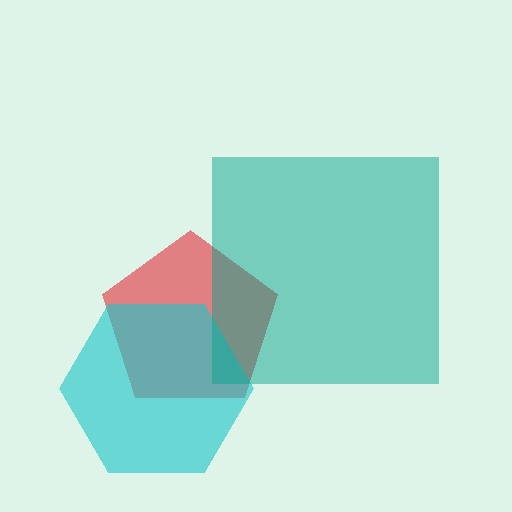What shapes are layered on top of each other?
The layered shapes are: a red pentagon, a cyan hexagon, a teal square.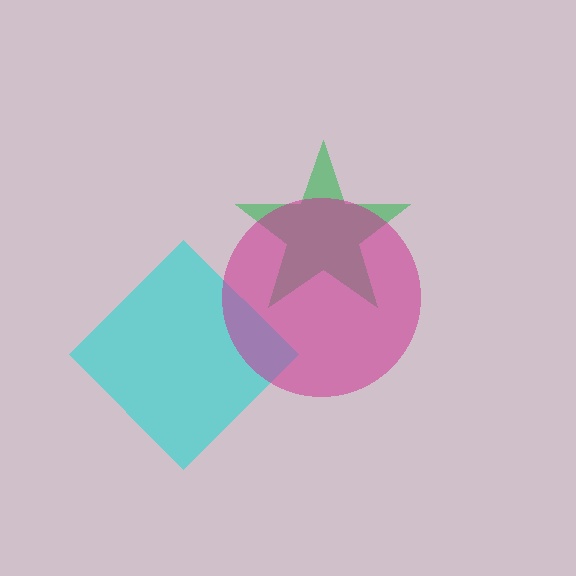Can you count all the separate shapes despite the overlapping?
Yes, there are 3 separate shapes.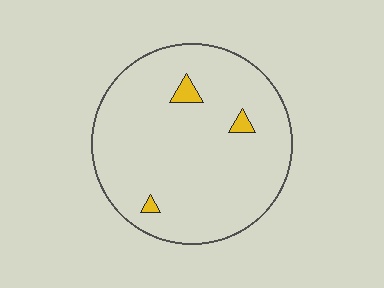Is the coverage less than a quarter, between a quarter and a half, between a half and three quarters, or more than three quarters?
Less than a quarter.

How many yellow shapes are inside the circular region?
3.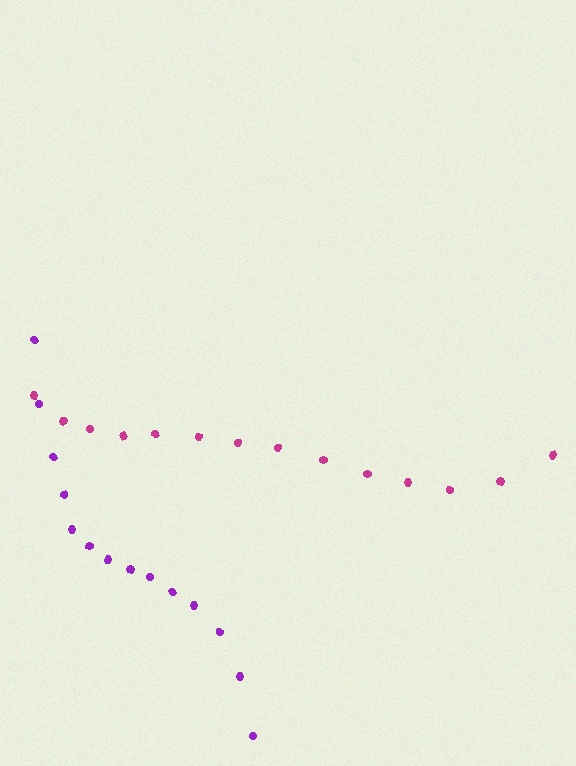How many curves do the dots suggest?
There are 2 distinct paths.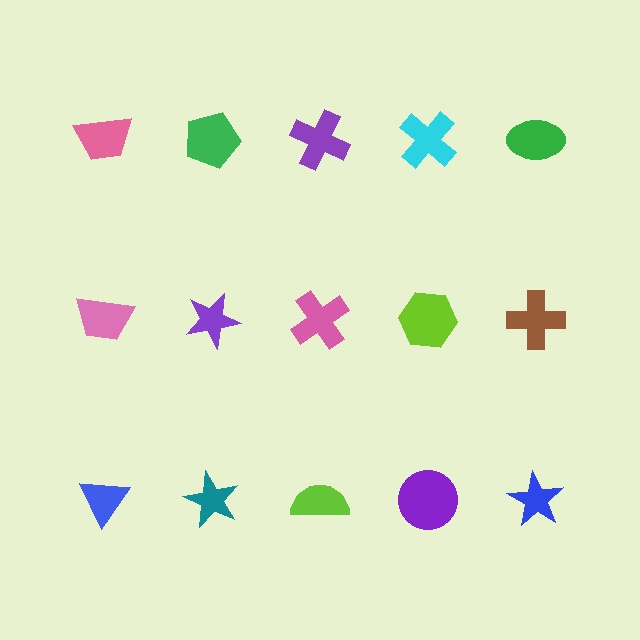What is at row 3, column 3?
A lime semicircle.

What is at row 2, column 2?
A purple star.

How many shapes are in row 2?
5 shapes.